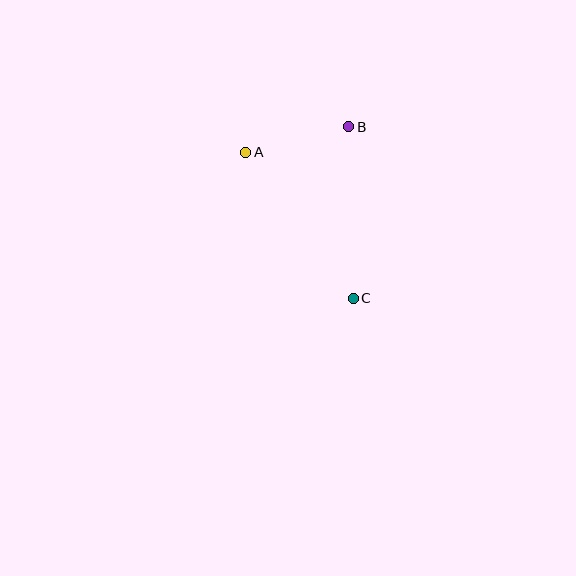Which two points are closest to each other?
Points A and B are closest to each other.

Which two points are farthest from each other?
Points A and C are farthest from each other.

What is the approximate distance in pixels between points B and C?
The distance between B and C is approximately 172 pixels.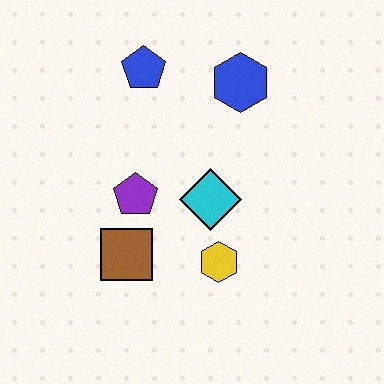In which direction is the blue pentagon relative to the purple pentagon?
The blue pentagon is above the purple pentagon.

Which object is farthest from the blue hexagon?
The brown square is farthest from the blue hexagon.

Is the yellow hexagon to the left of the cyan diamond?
No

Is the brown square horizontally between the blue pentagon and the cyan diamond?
No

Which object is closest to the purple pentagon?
The brown square is closest to the purple pentagon.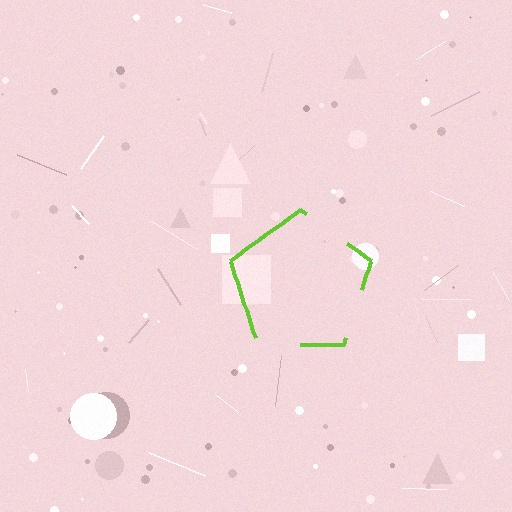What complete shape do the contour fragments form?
The contour fragments form a pentagon.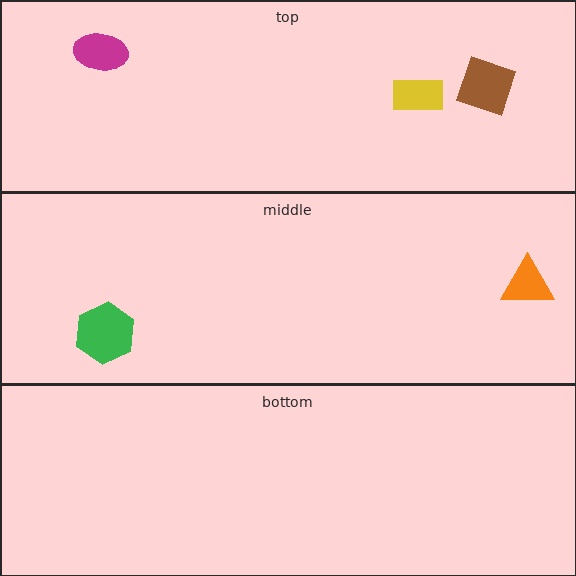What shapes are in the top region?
The magenta ellipse, the brown diamond, the yellow rectangle.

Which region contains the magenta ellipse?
The top region.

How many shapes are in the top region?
3.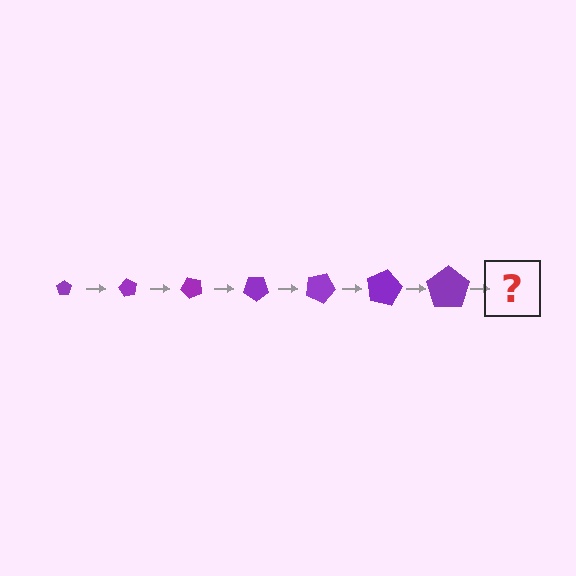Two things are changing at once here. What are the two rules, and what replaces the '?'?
The two rules are that the pentagon grows larger each step and it rotates 60 degrees each step. The '?' should be a pentagon, larger than the previous one and rotated 420 degrees from the start.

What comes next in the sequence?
The next element should be a pentagon, larger than the previous one and rotated 420 degrees from the start.